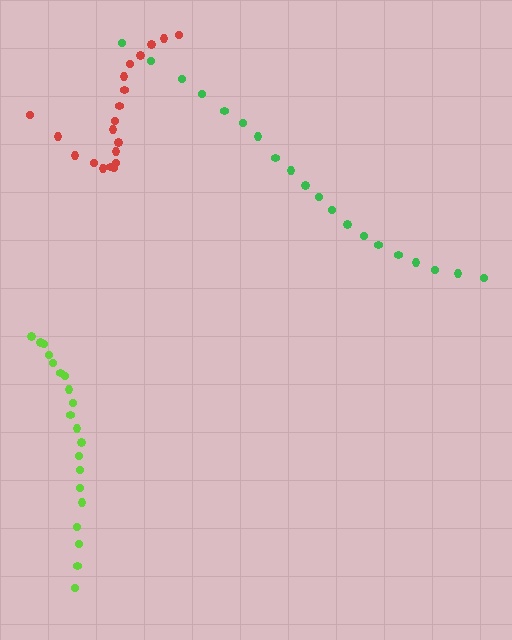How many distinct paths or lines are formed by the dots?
There are 3 distinct paths.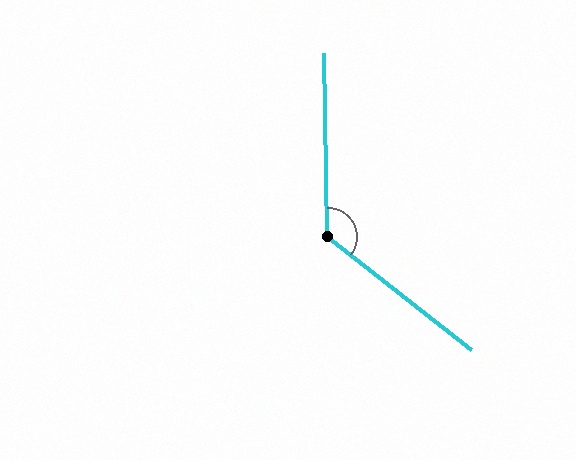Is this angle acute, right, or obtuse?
It is obtuse.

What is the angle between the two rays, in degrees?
Approximately 129 degrees.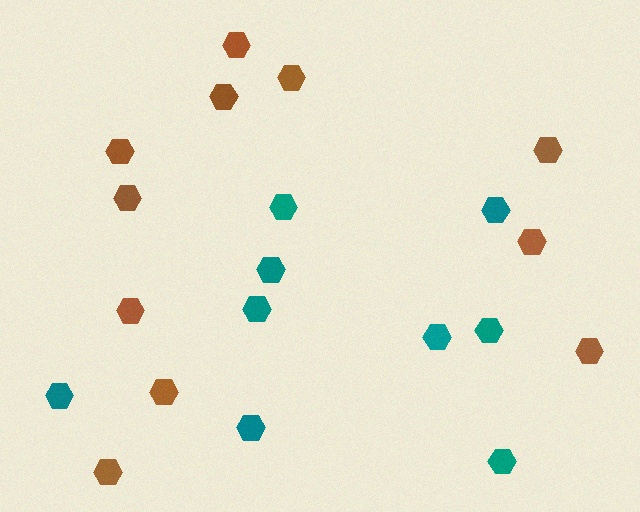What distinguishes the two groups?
There are 2 groups: one group of brown hexagons (11) and one group of teal hexagons (9).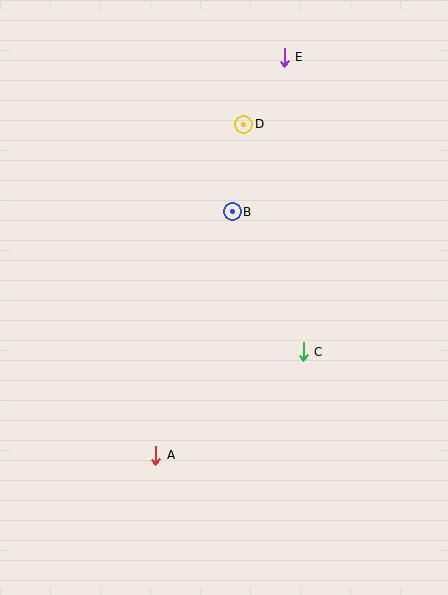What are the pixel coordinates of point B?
Point B is at (232, 212).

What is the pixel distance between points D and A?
The distance between D and A is 342 pixels.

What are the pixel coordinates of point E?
Point E is at (284, 57).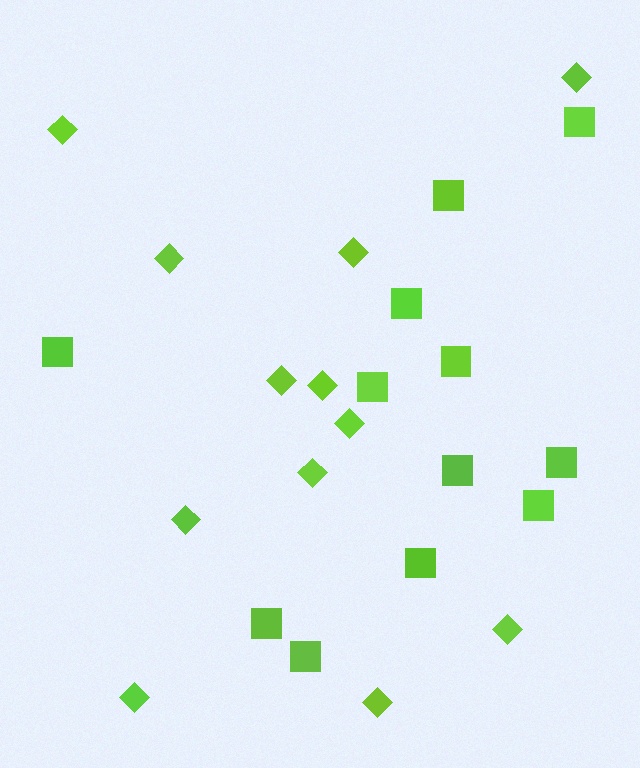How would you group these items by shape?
There are 2 groups: one group of diamonds (12) and one group of squares (12).